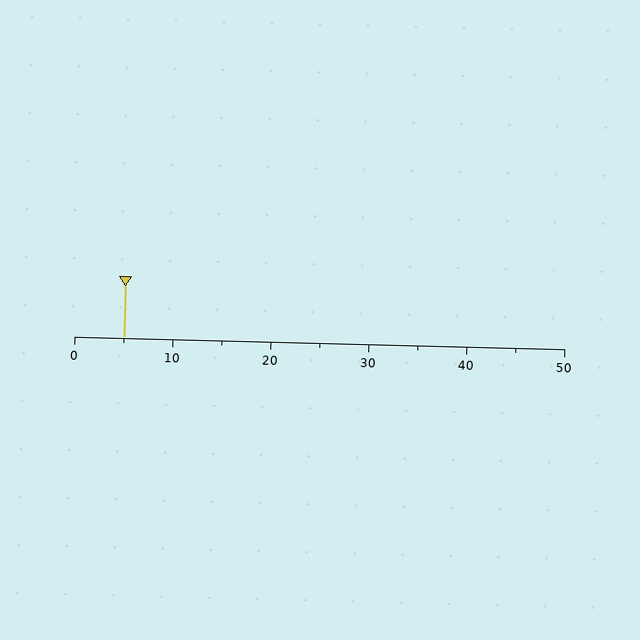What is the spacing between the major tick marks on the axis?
The major ticks are spaced 10 apart.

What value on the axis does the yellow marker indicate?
The marker indicates approximately 5.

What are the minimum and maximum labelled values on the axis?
The axis runs from 0 to 50.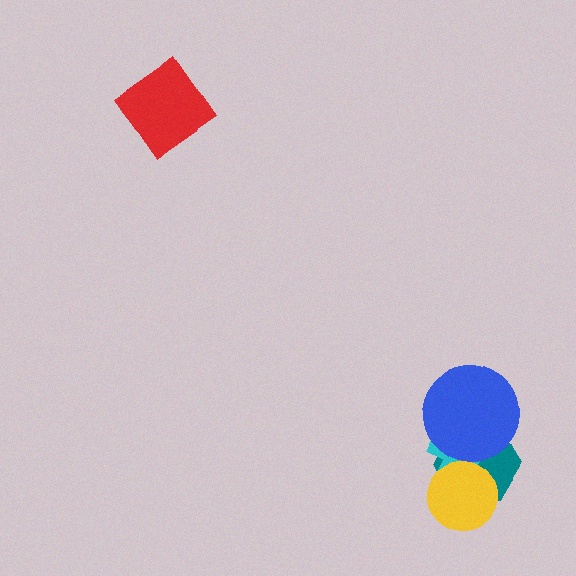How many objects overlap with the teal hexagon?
3 objects overlap with the teal hexagon.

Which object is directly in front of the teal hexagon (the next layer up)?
The cyan cross is directly in front of the teal hexagon.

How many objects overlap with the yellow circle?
2 objects overlap with the yellow circle.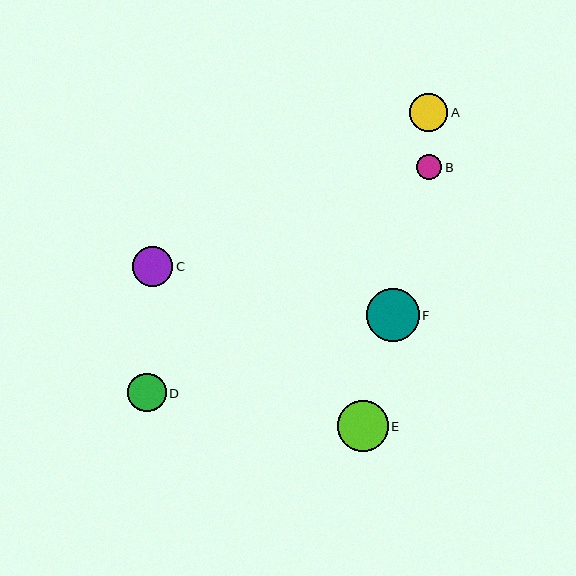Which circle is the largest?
Circle F is the largest with a size of approximately 53 pixels.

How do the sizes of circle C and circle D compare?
Circle C and circle D are approximately the same size.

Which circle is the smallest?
Circle B is the smallest with a size of approximately 25 pixels.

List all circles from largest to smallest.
From largest to smallest: F, E, C, D, A, B.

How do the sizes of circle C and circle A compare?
Circle C and circle A are approximately the same size.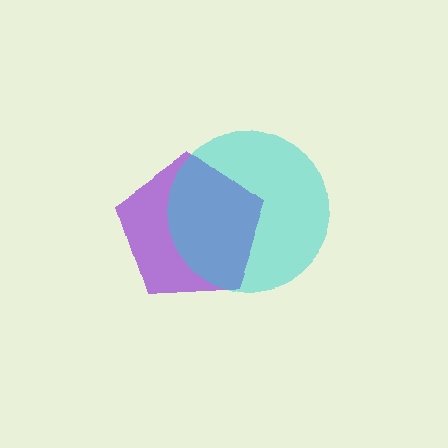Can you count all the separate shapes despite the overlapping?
Yes, there are 2 separate shapes.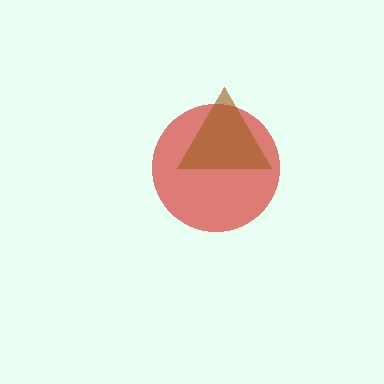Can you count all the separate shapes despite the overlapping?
Yes, there are 2 separate shapes.